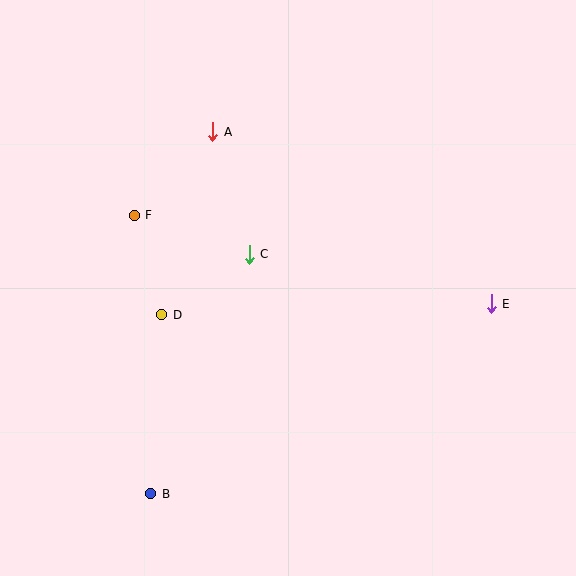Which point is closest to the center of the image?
Point C at (249, 254) is closest to the center.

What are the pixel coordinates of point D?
Point D is at (162, 315).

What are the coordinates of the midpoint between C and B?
The midpoint between C and B is at (200, 374).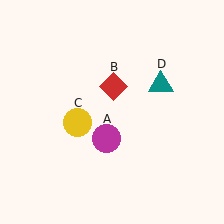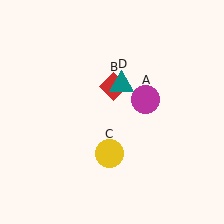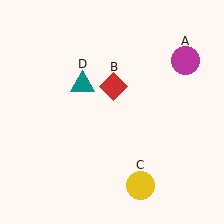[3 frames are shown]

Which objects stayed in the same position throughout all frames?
Red diamond (object B) remained stationary.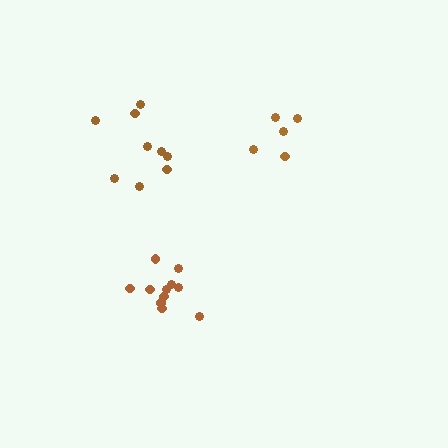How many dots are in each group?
Group 1: 11 dots, Group 2: 9 dots, Group 3: 5 dots (25 total).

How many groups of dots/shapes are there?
There are 3 groups.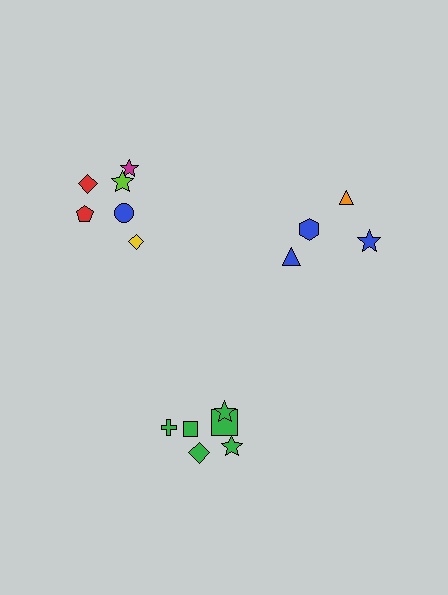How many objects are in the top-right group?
There are 4 objects.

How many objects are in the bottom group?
There are 6 objects.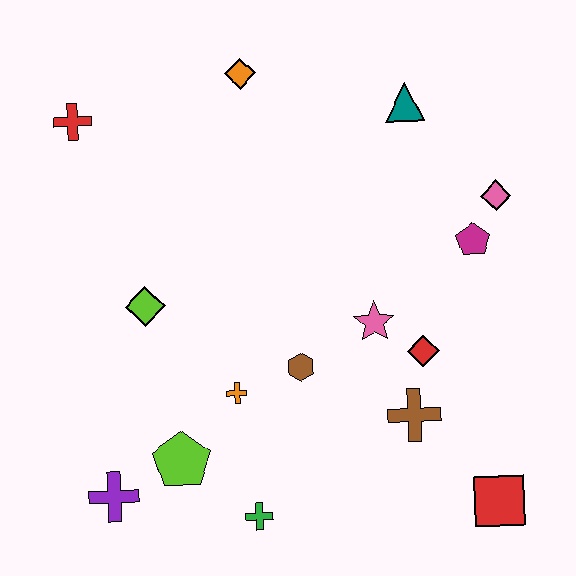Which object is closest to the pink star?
The red diamond is closest to the pink star.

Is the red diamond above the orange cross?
Yes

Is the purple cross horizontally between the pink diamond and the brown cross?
No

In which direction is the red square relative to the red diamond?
The red square is below the red diamond.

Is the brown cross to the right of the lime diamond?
Yes